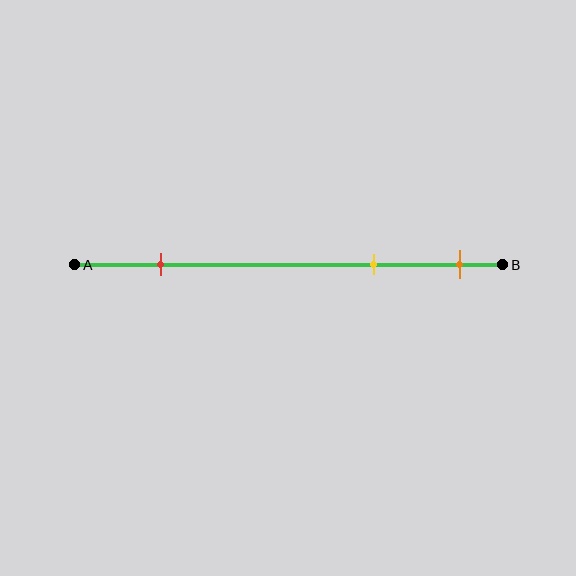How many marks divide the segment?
There are 3 marks dividing the segment.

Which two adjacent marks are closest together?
The yellow and orange marks are the closest adjacent pair.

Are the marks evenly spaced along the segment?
No, the marks are not evenly spaced.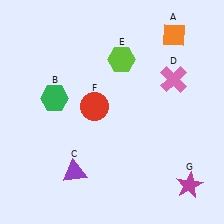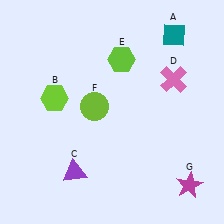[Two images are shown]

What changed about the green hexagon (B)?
In Image 1, B is green. In Image 2, it changed to lime.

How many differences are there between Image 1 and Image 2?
There are 3 differences between the two images.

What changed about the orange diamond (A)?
In Image 1, A is orange. In Image 2, it changed to teal.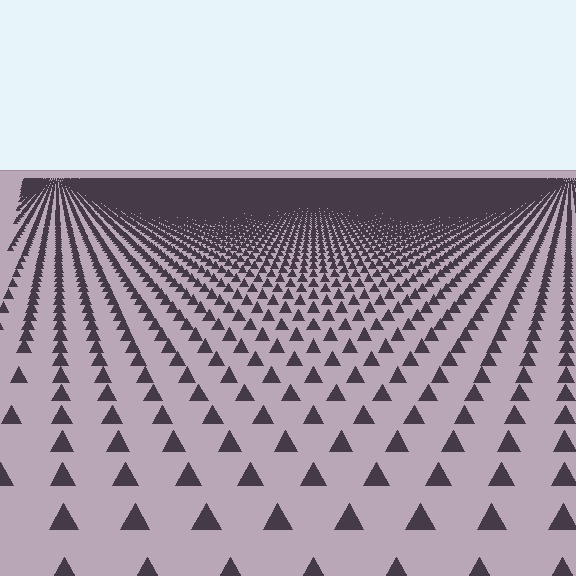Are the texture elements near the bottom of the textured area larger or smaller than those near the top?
Larger. Near the bottom, elements are closer to the viewer and appear at a bigger on-screen size.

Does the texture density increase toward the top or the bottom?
Density increases toward the top.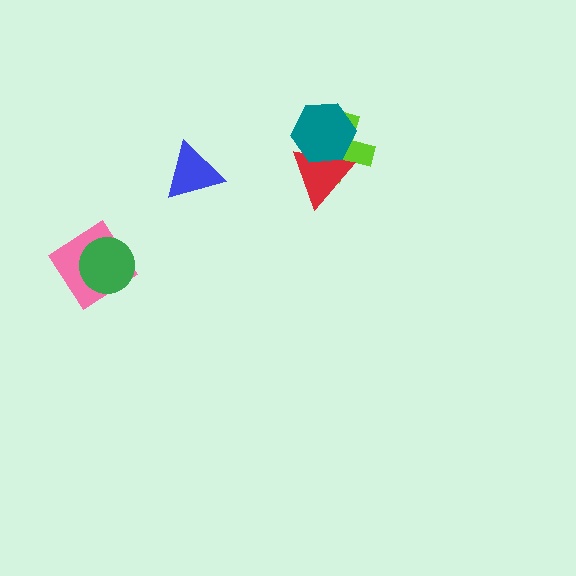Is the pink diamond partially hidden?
Yes, it is partially covered by another shape.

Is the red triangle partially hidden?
Yes, it is partially covered by another shape.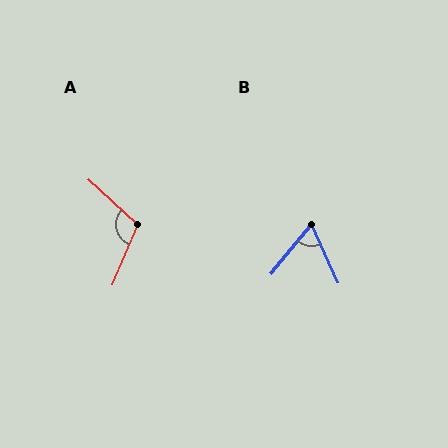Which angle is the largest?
A, at approximately 110 degrees.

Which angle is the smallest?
B, at approximately 63 degrees.